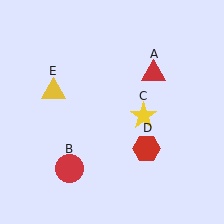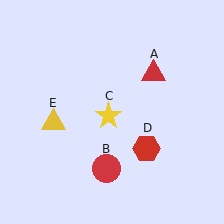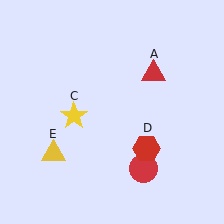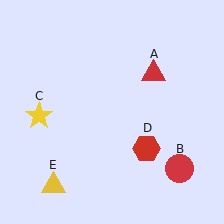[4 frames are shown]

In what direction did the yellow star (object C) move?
The yellow star (object C) moved left.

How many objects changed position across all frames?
3 objects changed position: red circle (object B), yellow star (object C), yellow triangle (object E).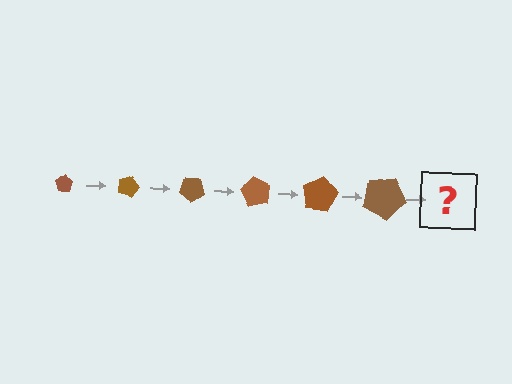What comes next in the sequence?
The next element should be a pentagon, larger than the previous one and rotated 120 degrees from the start.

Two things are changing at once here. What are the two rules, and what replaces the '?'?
The two rules are that the pentagon grows larger each step and it rotates 20 degrees each step. The '?' should be a pentagon, larger than the previous one and rotated 120 degrees from the start.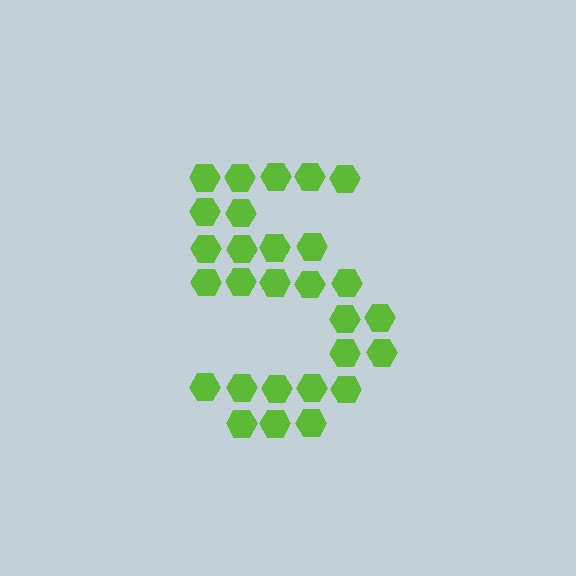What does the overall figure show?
The overall figure shows the digit 5.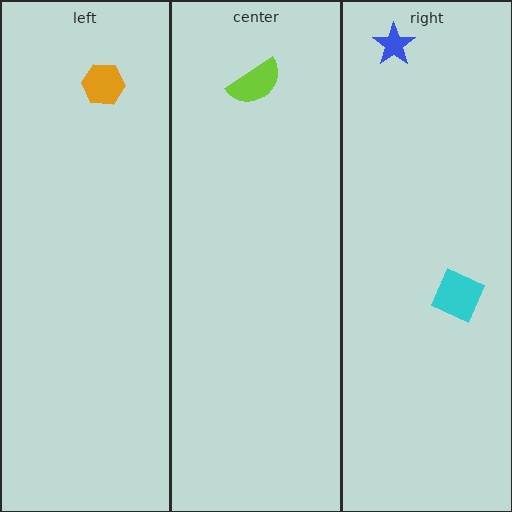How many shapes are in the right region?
2.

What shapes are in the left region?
The orange hexagon.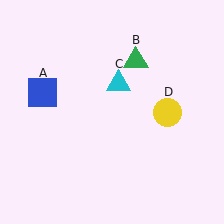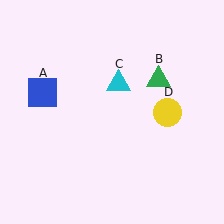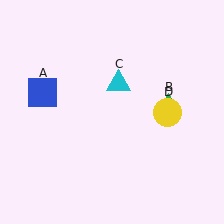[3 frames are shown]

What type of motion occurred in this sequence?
The green triangle (object B) rotated clockwise around the center of the scene.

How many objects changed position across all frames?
1 object changed position: green triangle (object B).